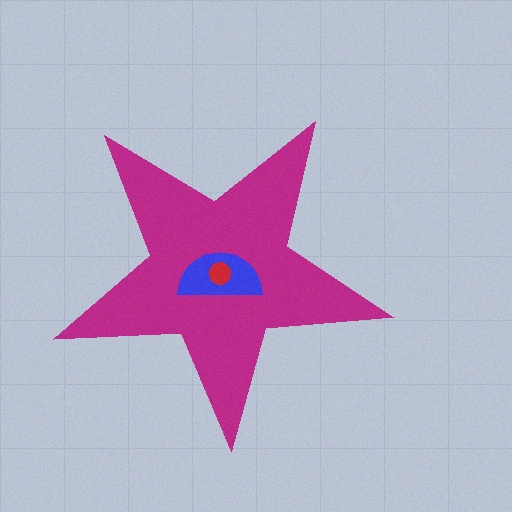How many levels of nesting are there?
3.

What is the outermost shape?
The magenta star.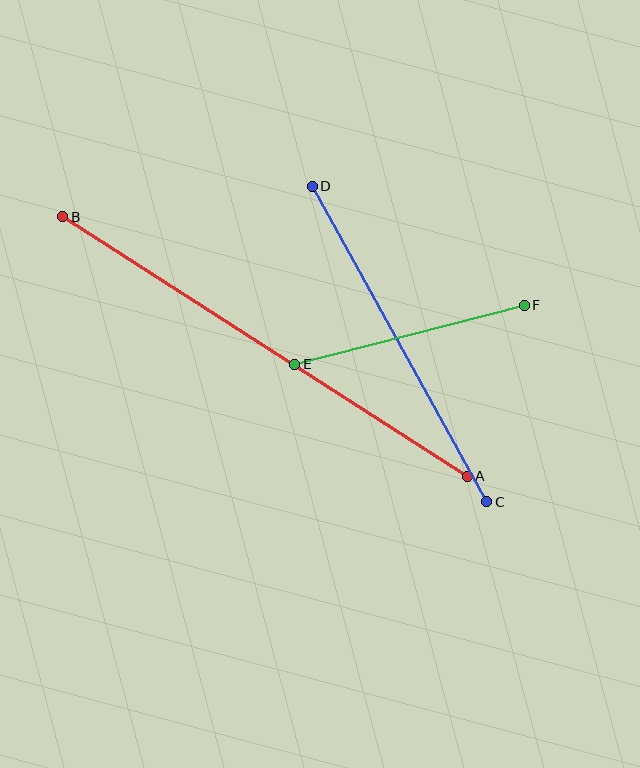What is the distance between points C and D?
The distance is approximately 361 pixels.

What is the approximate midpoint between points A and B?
The midpoint is at approximately (265, 347) pixels.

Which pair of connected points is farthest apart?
Points A and B are farthest apart.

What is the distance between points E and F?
The distance is approximately 237 pixels.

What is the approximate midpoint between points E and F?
The midpoint is at approximately (409, 335) pixels.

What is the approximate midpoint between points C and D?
The midpoint is at approximately (400, 344) pixels.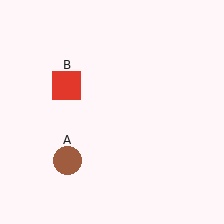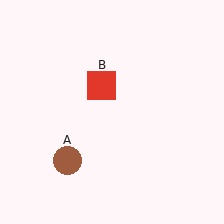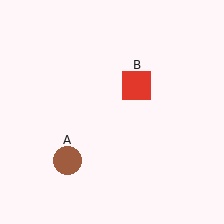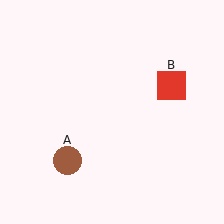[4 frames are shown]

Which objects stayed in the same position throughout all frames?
Brown circle (object A) remained stationary.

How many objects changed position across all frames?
1 object changed position: red square (object B).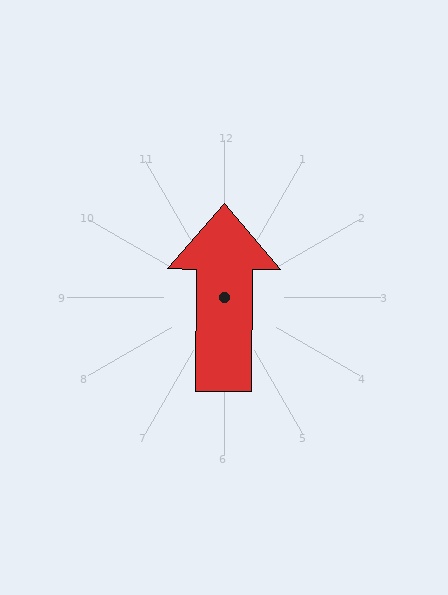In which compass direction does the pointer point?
North.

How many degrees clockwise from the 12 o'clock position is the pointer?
Approximately 0 degrees.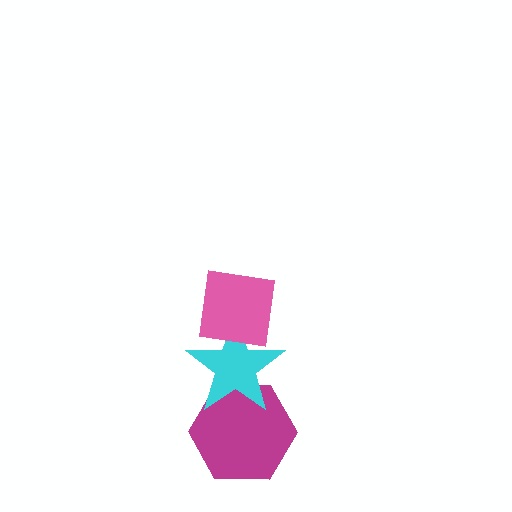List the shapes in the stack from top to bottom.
From top to bottom: the pink square, the cyan star, the magenta hexagon.